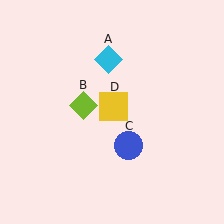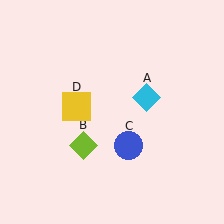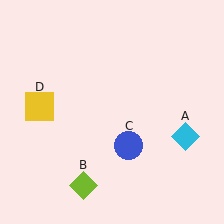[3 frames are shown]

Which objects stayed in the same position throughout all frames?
Blue circle (object C) remained stationary.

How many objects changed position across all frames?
3 objects changed position: cyan diamond (object A), lime diamond (object B), yellow square (object D).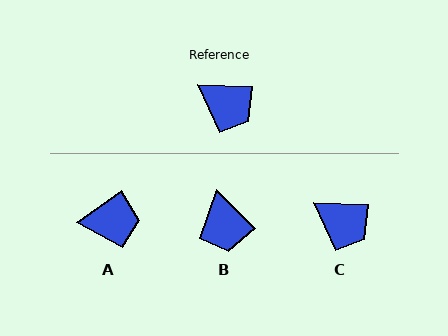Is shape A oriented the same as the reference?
No, it is off by about 37 degrees.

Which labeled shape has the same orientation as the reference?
C.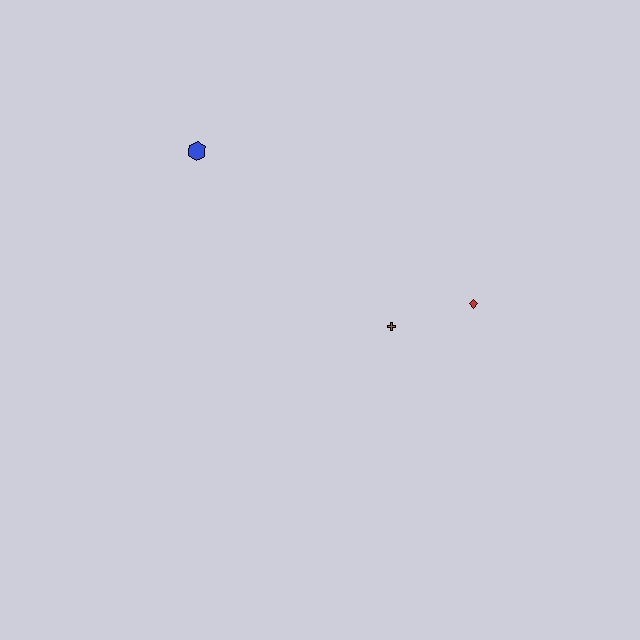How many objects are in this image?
There are 3 objects.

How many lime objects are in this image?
There are no lime objects.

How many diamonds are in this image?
There is 1 diamond.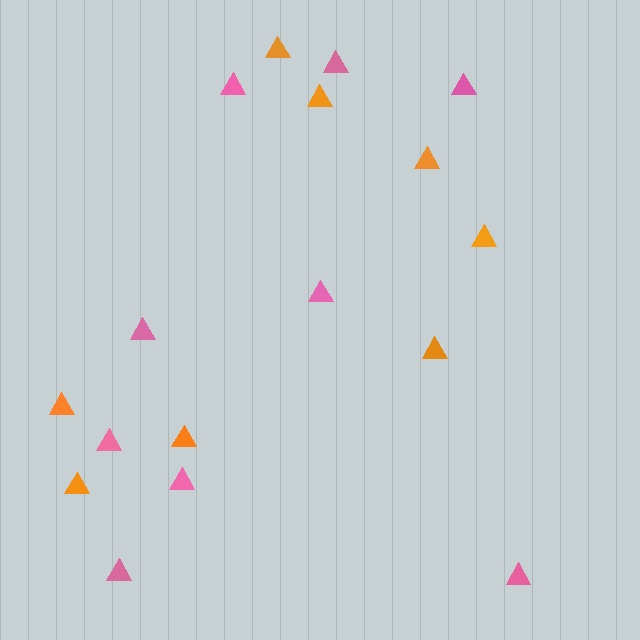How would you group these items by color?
There are 2 groups: one group of pink triangles (9) and one group of orange triangles (8).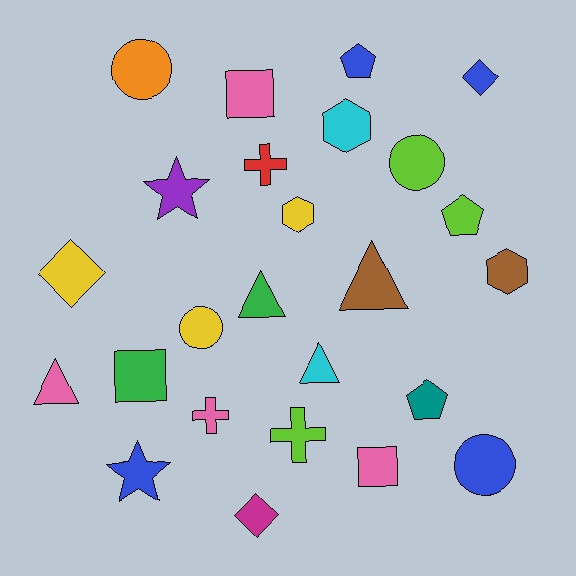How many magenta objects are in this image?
There is 1 magenta object.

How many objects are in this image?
There are 25 objects.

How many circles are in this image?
There are 4 circles.